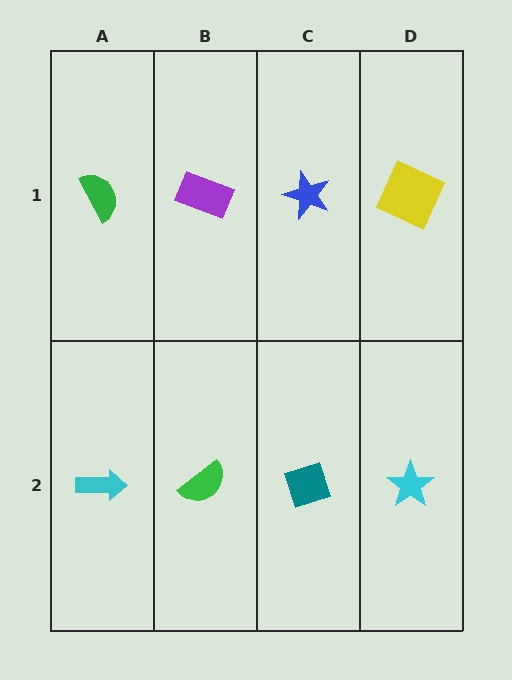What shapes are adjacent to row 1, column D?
A cyan star (row 2, column D), a blue star (row 1, column C).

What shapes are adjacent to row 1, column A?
A cyan arrow (row 2, column A), a purple rectangle (row 1, column B).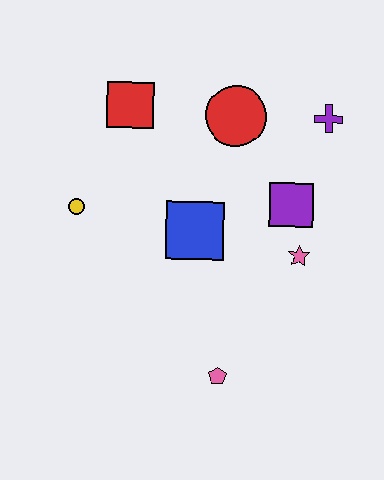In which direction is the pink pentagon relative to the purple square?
The pink pentagon is below the purple square.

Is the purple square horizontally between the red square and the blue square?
No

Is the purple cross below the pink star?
No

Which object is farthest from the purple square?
The yellow circle is farthest from the purple square.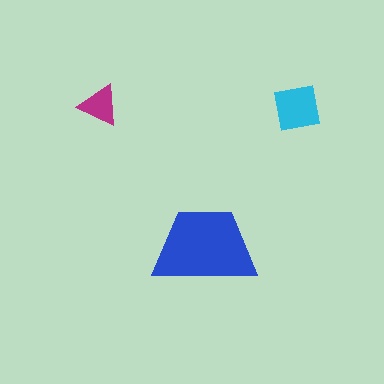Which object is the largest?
The blue trapezoid.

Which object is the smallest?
The magenta triangle.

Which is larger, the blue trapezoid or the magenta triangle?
The blue trapezoid.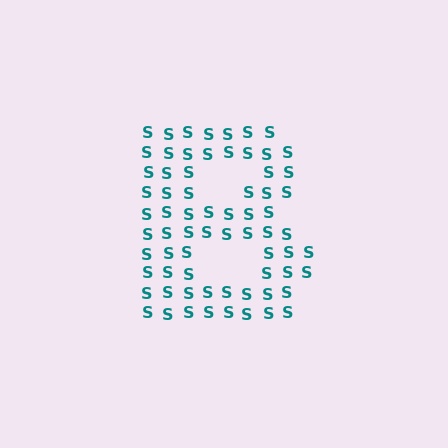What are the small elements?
The small elements are letter S's.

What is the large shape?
The large shape is the letter B.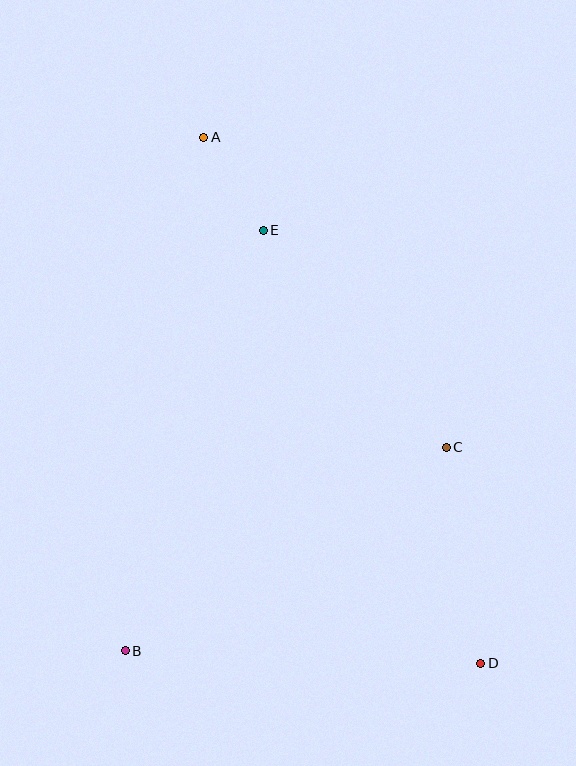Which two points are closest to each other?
Points A and E are closest to each other.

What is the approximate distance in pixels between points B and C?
The distance between B and C is approximately 380 pixels.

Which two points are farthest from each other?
Points A and D are farthest from each other.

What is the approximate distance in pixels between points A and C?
The distance between A and C is approximately 393 pixels.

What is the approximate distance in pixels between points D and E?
The distance between D and E is approximately 485 pixels.